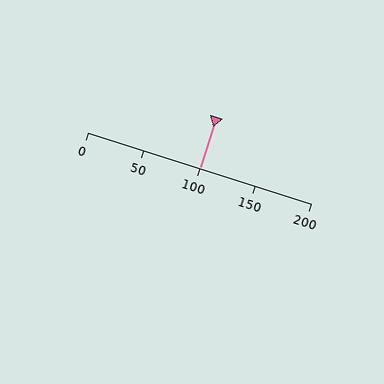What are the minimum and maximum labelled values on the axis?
The axis runs from 0 to 200.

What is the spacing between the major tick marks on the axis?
The major ticks are spaced 50 apart.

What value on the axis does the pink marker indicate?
The marker indicates approximately 100.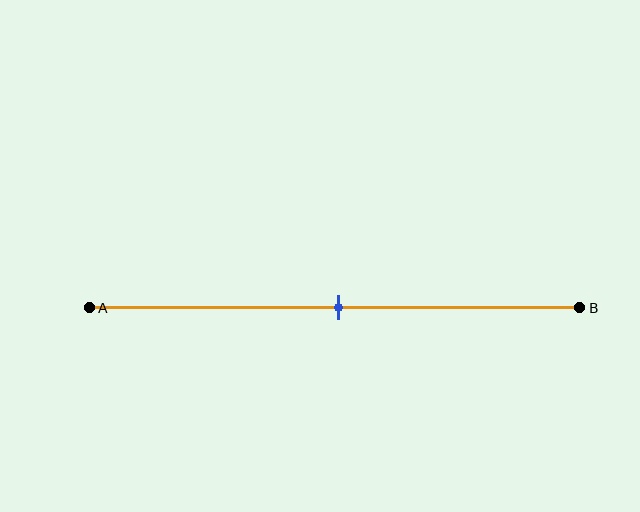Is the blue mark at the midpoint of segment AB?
Yes, the mark is approximately at the midpoint.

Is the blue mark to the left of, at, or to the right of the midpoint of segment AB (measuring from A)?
The blue mark is approximately at the midpoint of segment AB.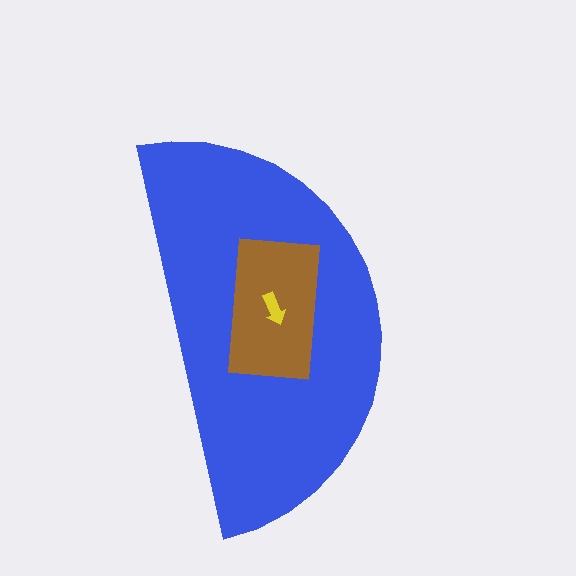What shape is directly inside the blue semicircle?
The brown rectangle.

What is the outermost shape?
The blue semicircle.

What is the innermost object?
The yellow arrow.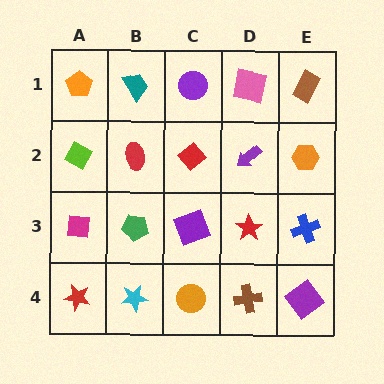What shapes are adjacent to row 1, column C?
A red diamond (row 2, column C), a teal trapezoid (row 1, column B), a pink square (row 1, column D).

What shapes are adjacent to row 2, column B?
A teal trapezoid (row 1, column B), a green pentagon (row 3, column B), a lime diamond (row 2, column A), a red diamond (row 2, column C).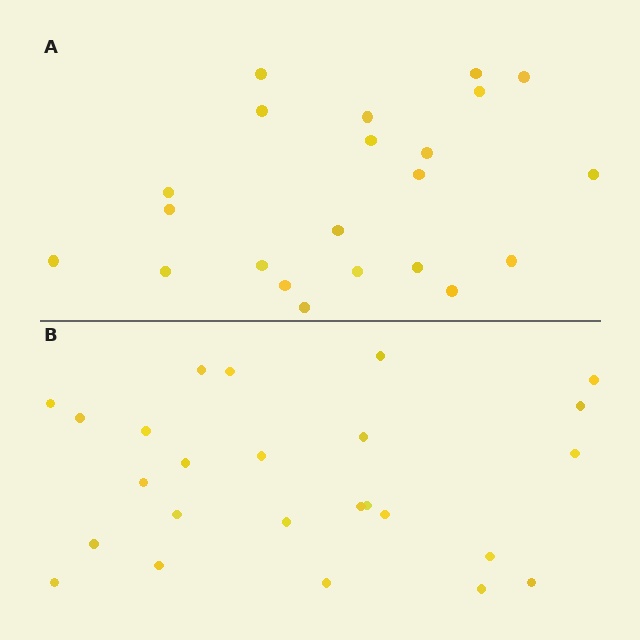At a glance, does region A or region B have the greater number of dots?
Region B (the bottom region) has more dots.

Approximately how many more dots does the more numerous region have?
Region B has just a few more — roughly 2 or 3 more dots than region A.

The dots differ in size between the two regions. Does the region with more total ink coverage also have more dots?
No. Region A has more total ink coverage because its dots are larger, but region B actually contains more individual dots. Total area can be misleading — the number of items is what matters here.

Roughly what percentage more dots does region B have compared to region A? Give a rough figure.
About 15% more.